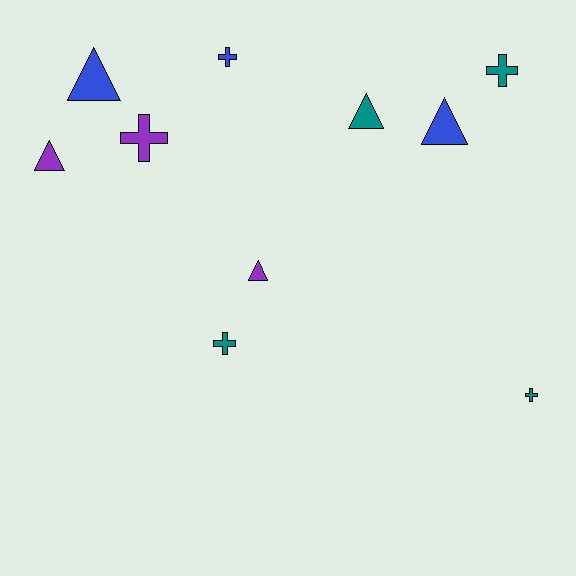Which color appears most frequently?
Teal, with 4 objects.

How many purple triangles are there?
There are 2 purple triangles.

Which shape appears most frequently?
Cross, with 5 objects.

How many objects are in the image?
There are 10 objects.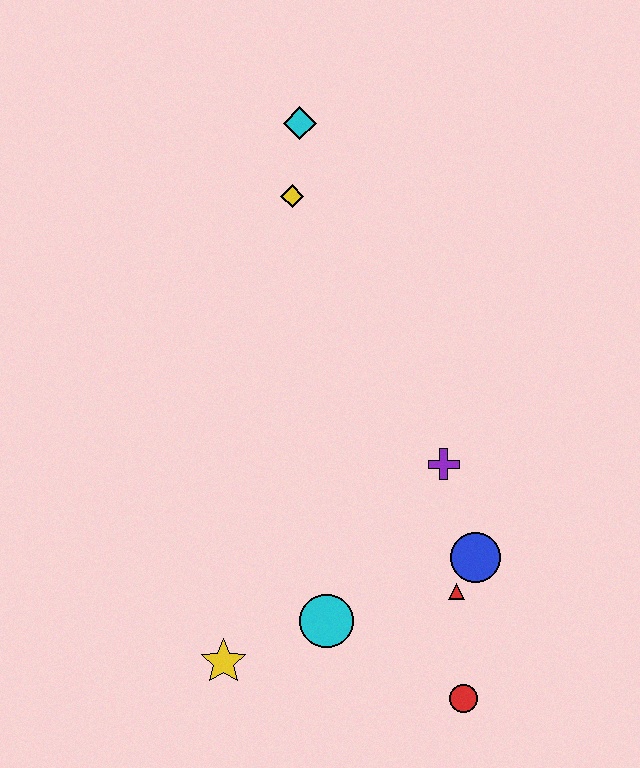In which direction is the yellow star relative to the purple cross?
The yellow star is to the left of the purple cross.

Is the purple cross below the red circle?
No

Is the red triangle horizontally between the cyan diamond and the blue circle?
Yes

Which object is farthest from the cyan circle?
The cyan diamond is farthest from the cyan circle.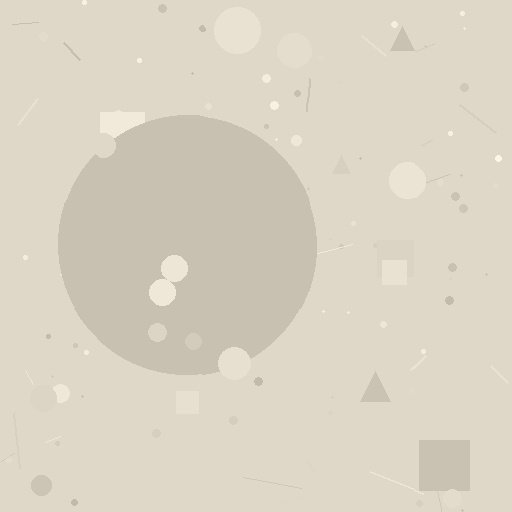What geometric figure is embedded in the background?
A circle is embedded in the background.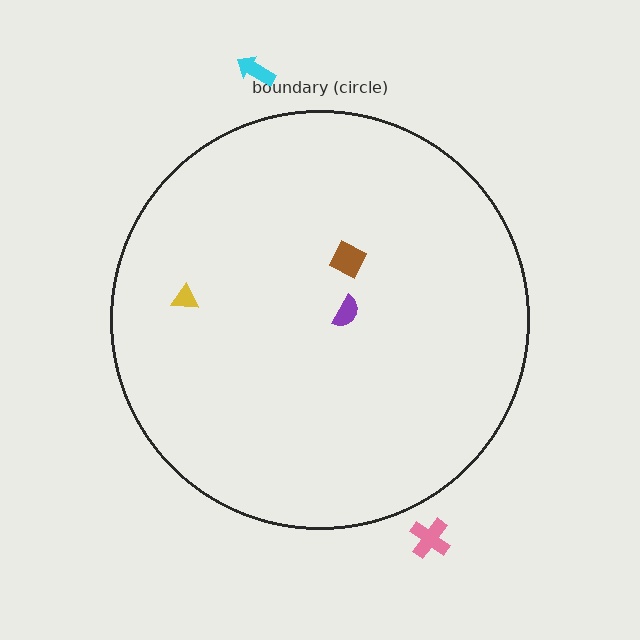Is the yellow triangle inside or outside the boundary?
Inside.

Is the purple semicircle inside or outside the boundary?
Inside.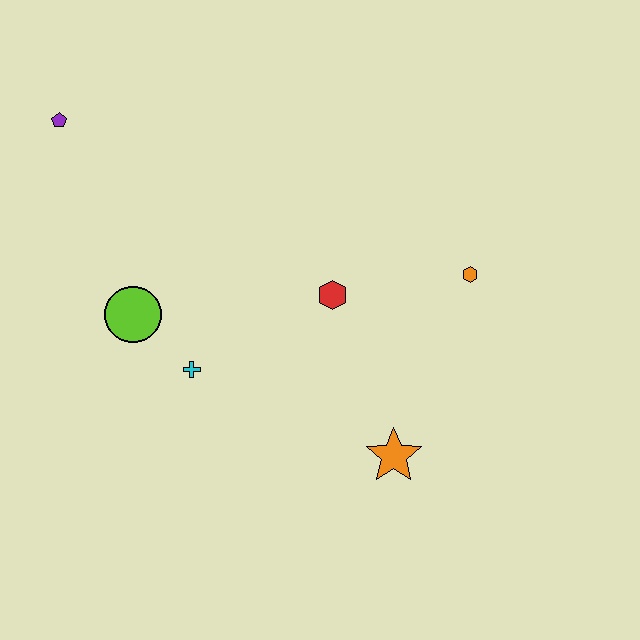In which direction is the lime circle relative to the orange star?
The lime circle is to the left of the orange star.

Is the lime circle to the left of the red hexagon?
Yes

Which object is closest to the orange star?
The red hexagon is closest to the orange star.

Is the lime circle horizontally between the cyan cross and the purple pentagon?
Yes